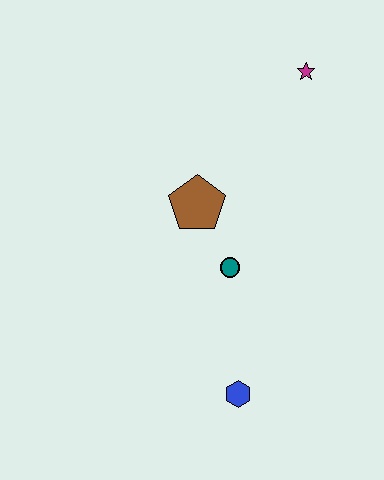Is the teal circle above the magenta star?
No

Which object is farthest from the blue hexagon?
The magenta star is farthest from the blue hexagon.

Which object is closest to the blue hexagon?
The teal circle is closest to the blue hexagon.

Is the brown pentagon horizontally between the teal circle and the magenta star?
No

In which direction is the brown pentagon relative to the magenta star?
The brown pentagon is below the magenta star.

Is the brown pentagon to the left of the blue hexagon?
Yes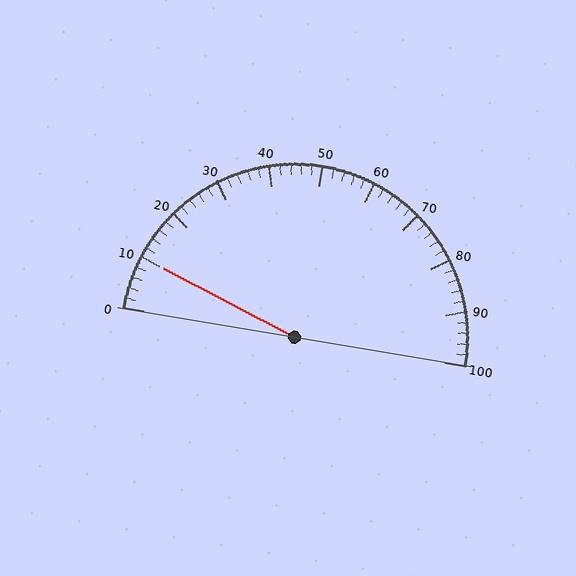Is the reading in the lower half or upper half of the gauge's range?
The reading is in the lower half of the range (0 to 100).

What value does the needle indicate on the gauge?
The needle indicates approximately 10.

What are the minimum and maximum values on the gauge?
The gauge ranges from 0 to 100.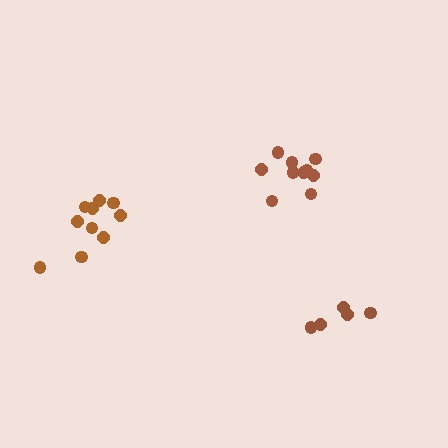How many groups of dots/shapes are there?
There are 3 groups.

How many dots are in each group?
Group 1: 10 dots, Group 2: 10 dots, Group 3: 5 dots (25 total).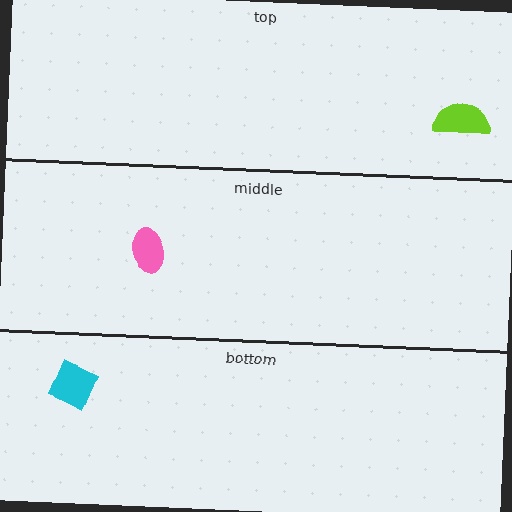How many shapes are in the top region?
1.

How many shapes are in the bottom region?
1.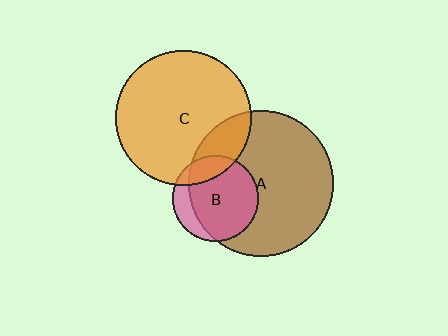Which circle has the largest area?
Circle A (brown).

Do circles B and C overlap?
Yes.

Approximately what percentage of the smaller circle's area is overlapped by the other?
Approximately 20%.